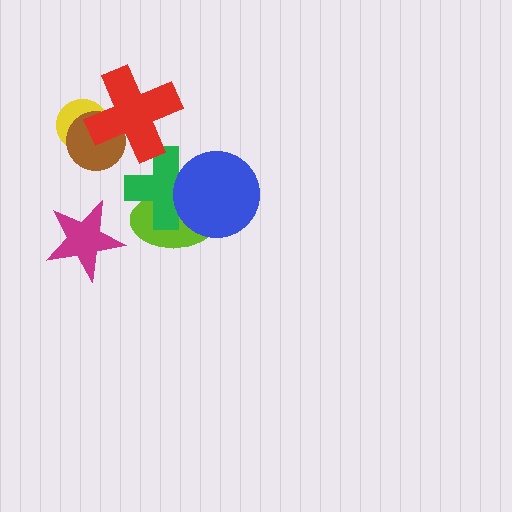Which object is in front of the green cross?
The blue circle is in front of the green cross.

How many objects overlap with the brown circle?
2 objects overlap with the brown circle.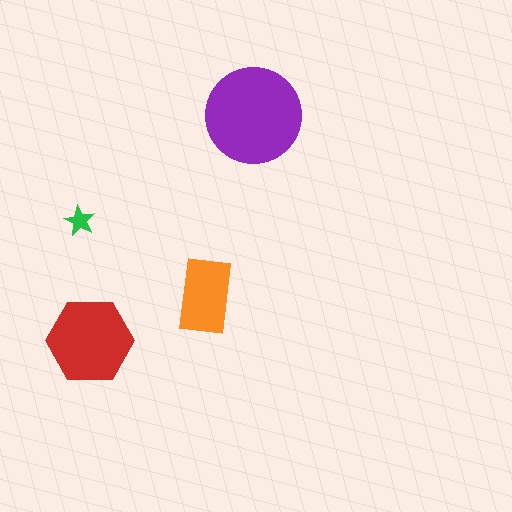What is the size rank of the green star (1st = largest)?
4th.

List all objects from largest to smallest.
The purple circle, the red hexagon, the orange rectangle, the green star.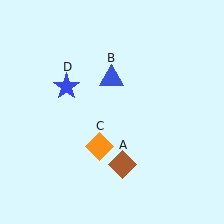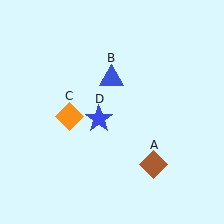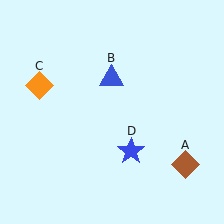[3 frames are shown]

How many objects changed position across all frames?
3 objects changed position: brown diamond (object A), orange diamond (object C), blue star (object D).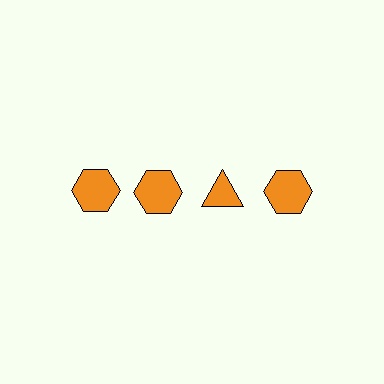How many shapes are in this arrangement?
There are 4 shapes arranged in a grid pattern.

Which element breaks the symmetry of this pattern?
The orange triangle in the top row, center column breaks the symmetry. All other shapes are orange hexagons.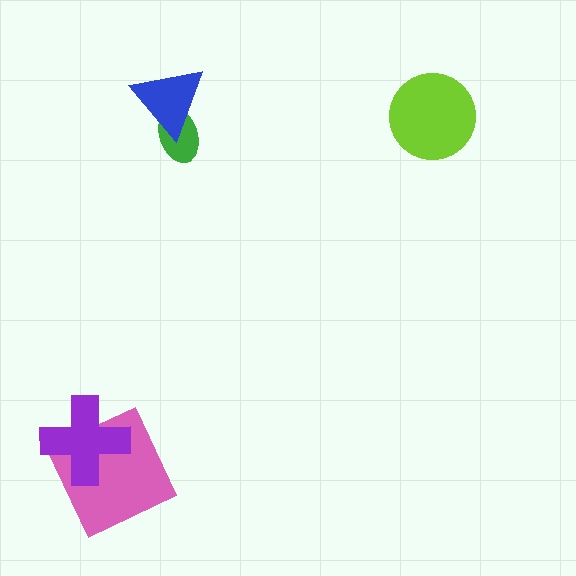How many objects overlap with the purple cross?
1 object overlaps with the purple cross.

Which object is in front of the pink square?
The purple cross is in front of the pink square.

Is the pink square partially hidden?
Yes, it is partially covered by another shape.